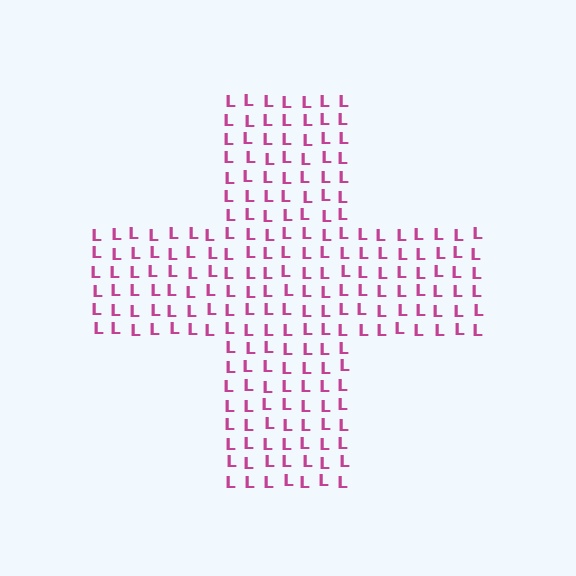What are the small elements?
The small elements are letter L's.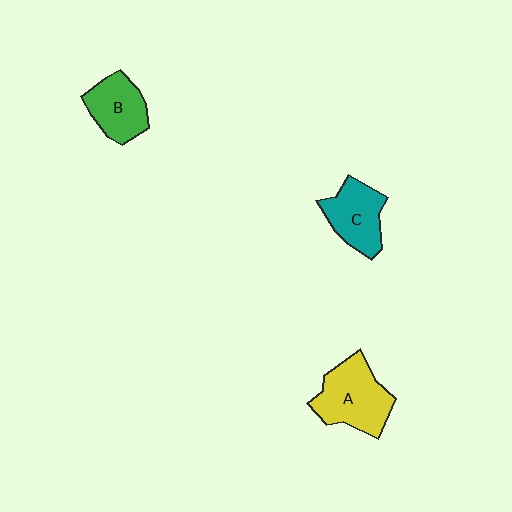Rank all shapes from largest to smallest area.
From largest to smallest: A (yellow), C (teal), B (green).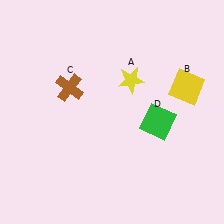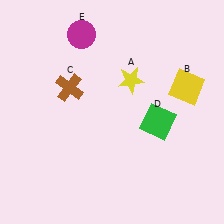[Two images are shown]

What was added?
A magenta circle (E) was added in Image 2.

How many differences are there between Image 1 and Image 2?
There is 1 difference between the two images.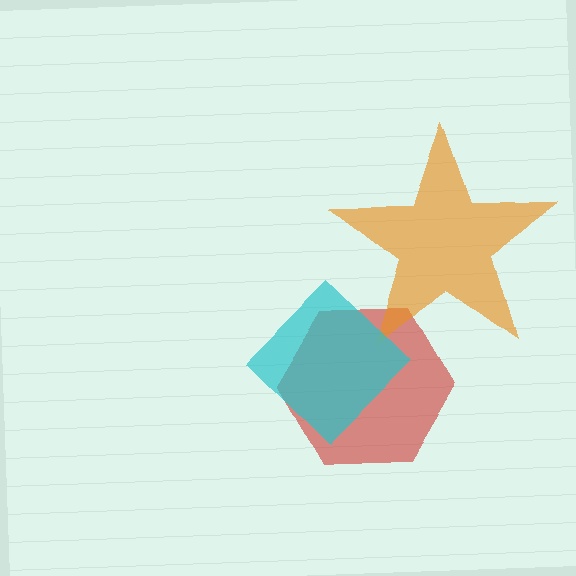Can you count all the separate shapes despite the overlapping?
Yes, there are 3 separate shapes.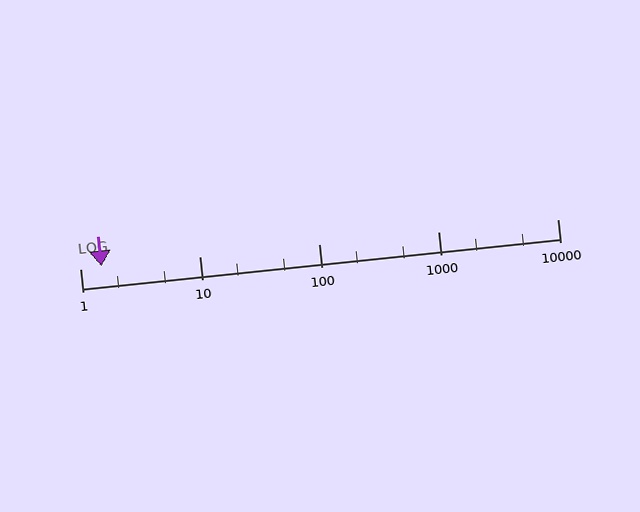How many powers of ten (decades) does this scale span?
The scale spans 4 decades, from 1 to 10000.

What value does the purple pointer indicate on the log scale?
The pointer indicates approximately 1.5.